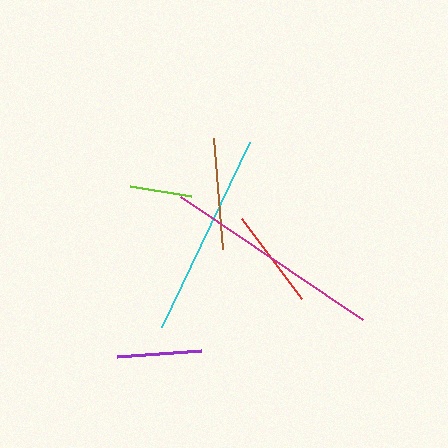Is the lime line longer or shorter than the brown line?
The brown line is longer than the lime line.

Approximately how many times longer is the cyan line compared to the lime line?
The cyan line is approximately 3.3 times the length of the lime line.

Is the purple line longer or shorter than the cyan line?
The cyan line is longer than the purple line.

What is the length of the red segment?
The red segment is approximately 100 pixels long.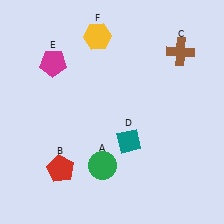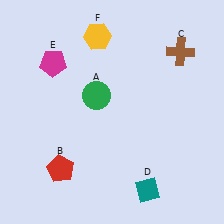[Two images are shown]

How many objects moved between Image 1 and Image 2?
2 objects moved between the two images.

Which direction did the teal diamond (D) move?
The teal diamond (D) moved down.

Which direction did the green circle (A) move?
The green circle (A) moved up.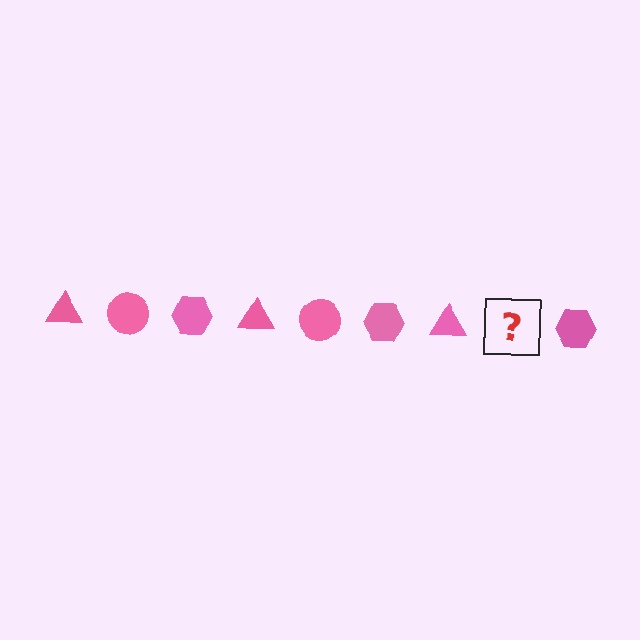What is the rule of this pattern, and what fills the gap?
The rule is that the pattern cycles through triangle, circle, hexagon shapes in pink. The gap should be filled with a pink circle.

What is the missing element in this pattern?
The missing element is a pink circle.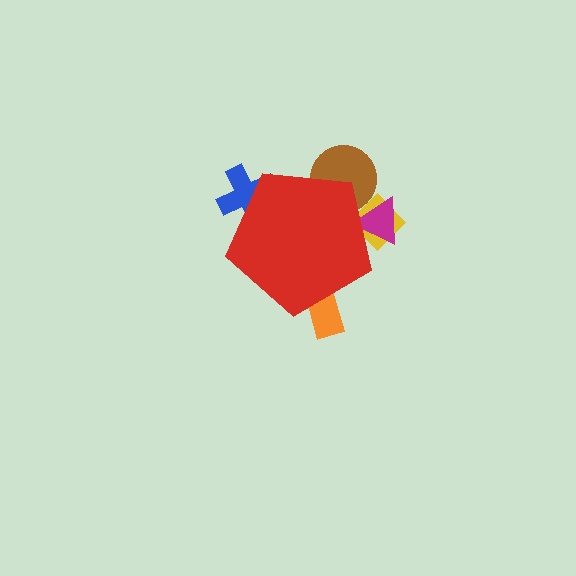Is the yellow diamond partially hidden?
Yes, the yellow diamond is partially hidden behind the red pentagon.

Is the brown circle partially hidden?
Yes, the brown circle is partially hidden behind the red pentagon.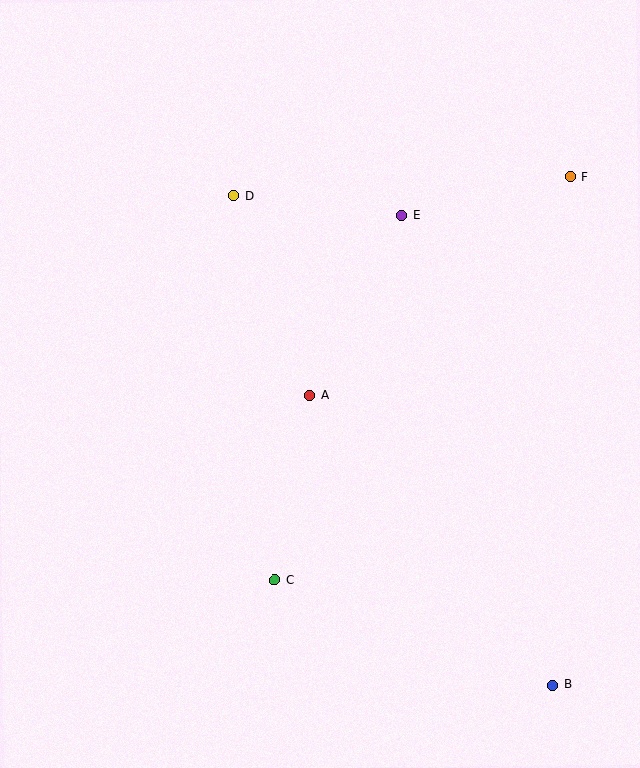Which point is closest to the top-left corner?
Point D is closest to the top-left corner.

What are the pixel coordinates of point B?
Point B is at (553, 685).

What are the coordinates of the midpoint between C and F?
The midpoint between C and F is at (422, 379).